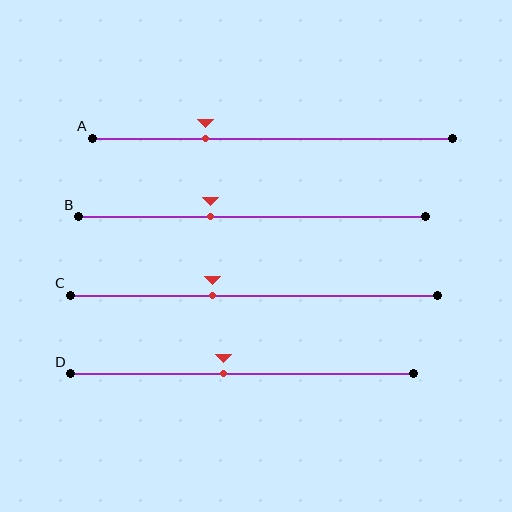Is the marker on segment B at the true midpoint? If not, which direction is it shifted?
No, the marker on segment B is shifted to the left by about 12% of the segment length.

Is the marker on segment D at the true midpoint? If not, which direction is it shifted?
No, the marker on segment D is shifted to the left by about 5% of the segment length.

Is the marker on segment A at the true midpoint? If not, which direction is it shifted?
No, the marker on segment A is shifted to the left by about 19% of the segment length.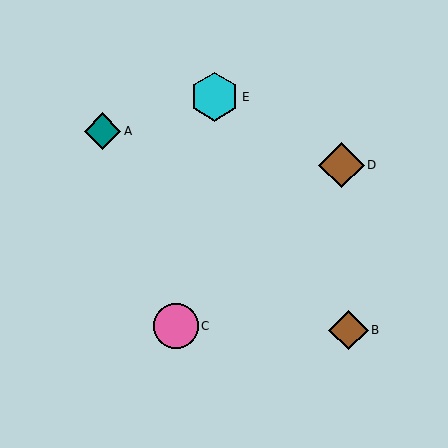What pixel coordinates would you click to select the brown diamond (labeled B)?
Click at (349, 330) to select the brown diamond B.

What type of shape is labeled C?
Shape C is a pink circle.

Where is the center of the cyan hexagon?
The center of the cyan hexagon is at (214, 97).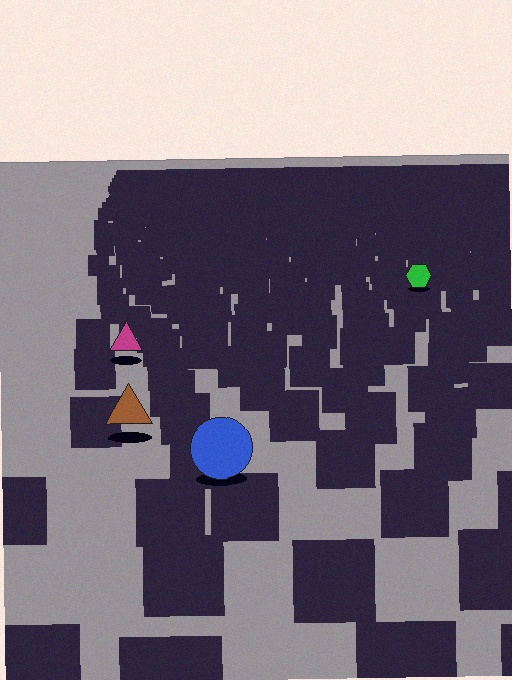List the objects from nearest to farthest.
From nearest to farthest: the blue circle, the brown triangle, the magenta triangle, the green hexagon.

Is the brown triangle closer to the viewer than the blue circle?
No. The blue circle is closer — you can tell from the texture gradient: the ground texture is coarser near it.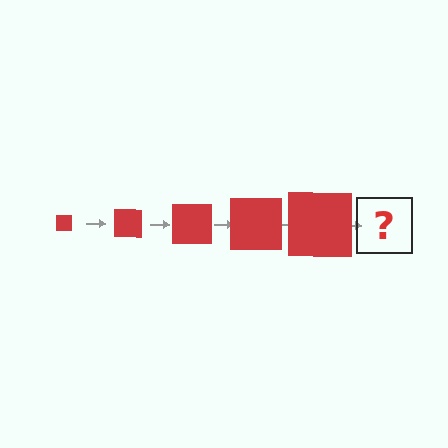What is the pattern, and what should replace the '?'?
The pattern is that the square gets progressively larger each step. The '?' should be a red square, larger than the previous one.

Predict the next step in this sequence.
The next step is a red square, larger than the previous one.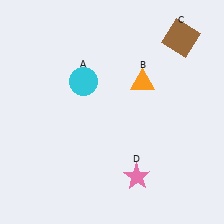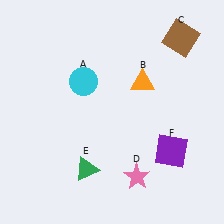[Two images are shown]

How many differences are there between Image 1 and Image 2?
There are 2 differences between the two images.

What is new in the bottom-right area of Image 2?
A purple square (F) was added in the bottom-right area of Image 2.